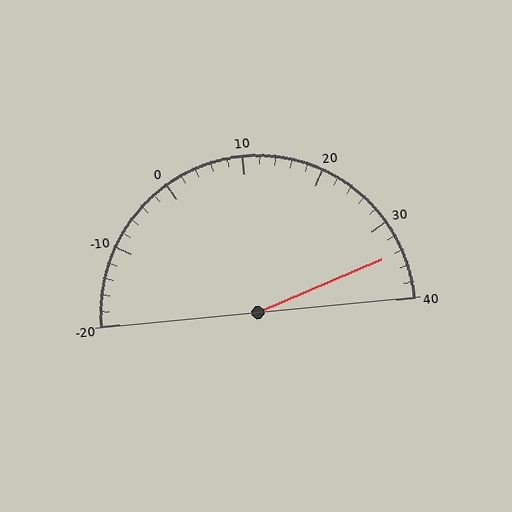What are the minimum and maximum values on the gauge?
The gauge ranges from -20 to 40.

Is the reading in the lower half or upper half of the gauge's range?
The reading is in the upper half of the range (-20 to 40).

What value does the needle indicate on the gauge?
The needle indicates approximately 34.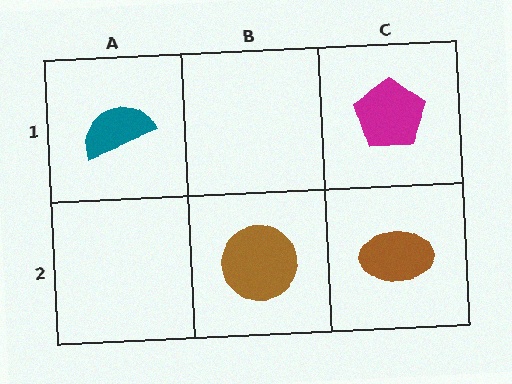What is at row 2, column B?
A brown circle.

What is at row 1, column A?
A teal semicircle.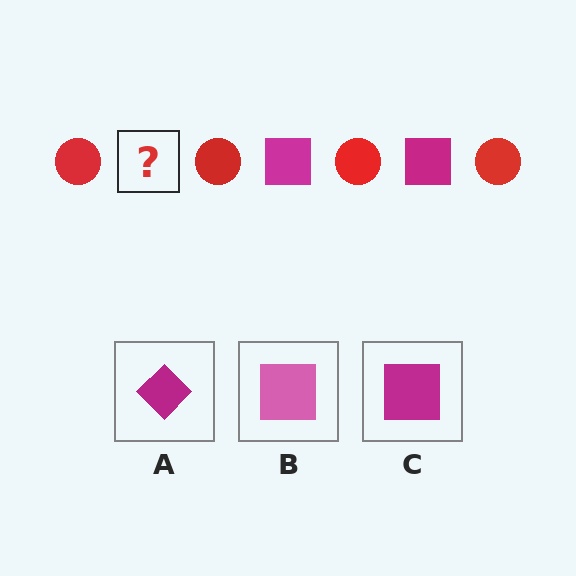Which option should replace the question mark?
Option C.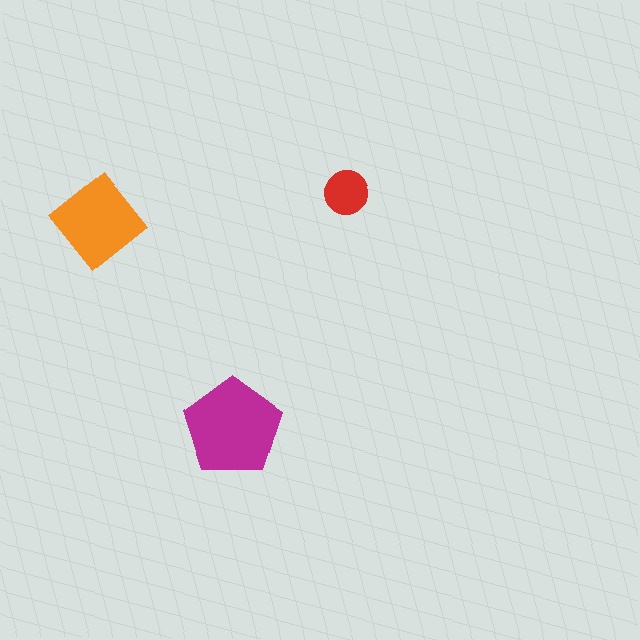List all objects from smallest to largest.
The red circle, the orange diamond, the magenta pentagon.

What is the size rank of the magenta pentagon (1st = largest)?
1st.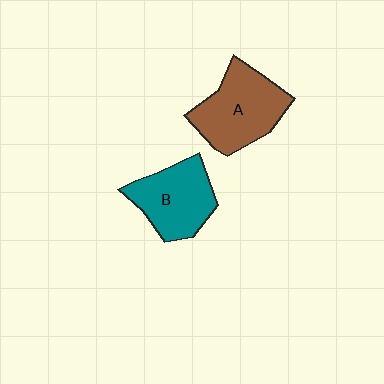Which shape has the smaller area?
Shape B (teal).